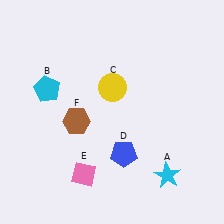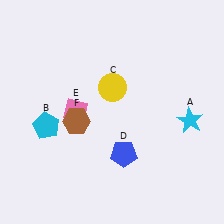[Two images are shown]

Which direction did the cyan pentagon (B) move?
The cyan pentagon (B) moved down.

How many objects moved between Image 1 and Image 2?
3 objects moved between the two images.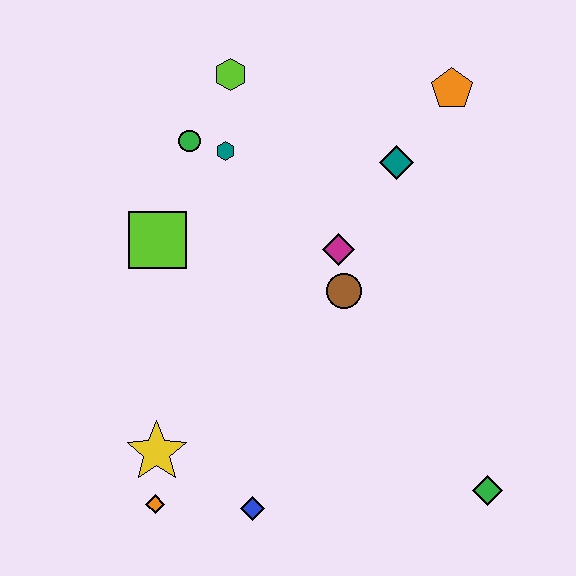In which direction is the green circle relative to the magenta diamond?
The green circle is to the left of the magenta diamond.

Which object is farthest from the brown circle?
The orange diamond is farthest from the brown circle.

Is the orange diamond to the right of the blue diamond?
No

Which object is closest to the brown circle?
The magenta diamond is closest to the brown circle.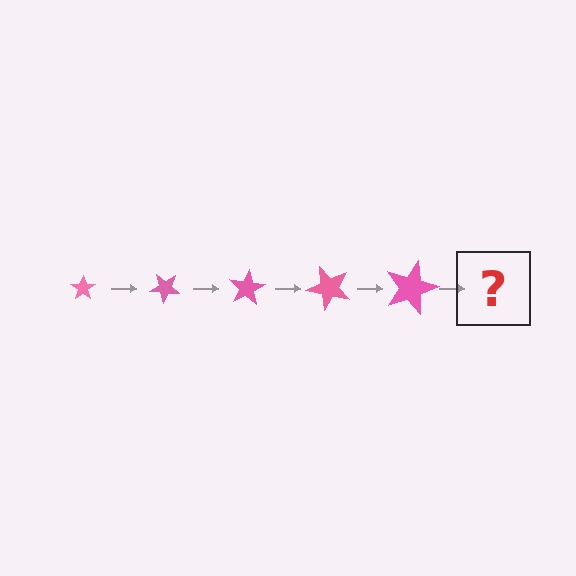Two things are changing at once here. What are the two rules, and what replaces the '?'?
The two rules are that the star grows larger each step and it rotates 40 degrees each step. The '?' should be a star, larger than the previous one and rotated 200 degrees from the start.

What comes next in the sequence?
The next element should be a star, larger than the previous one and rotated 200 degrees from the start.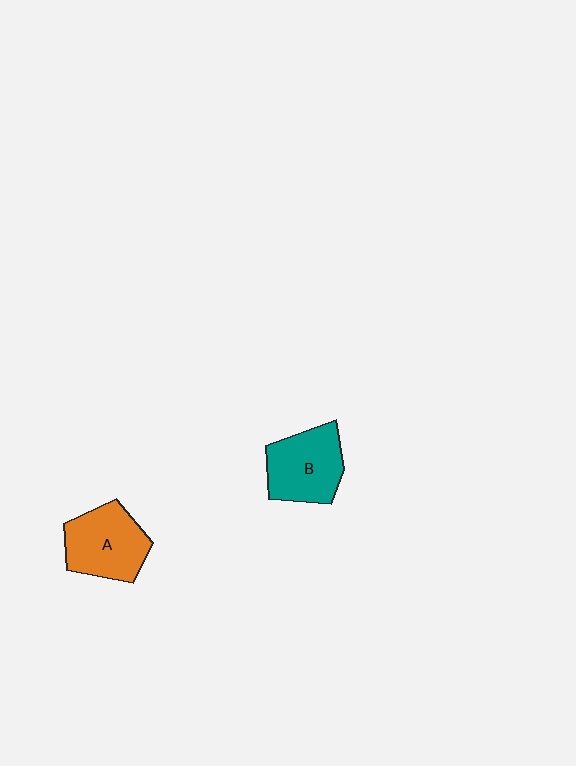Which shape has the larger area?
Shape A (orange).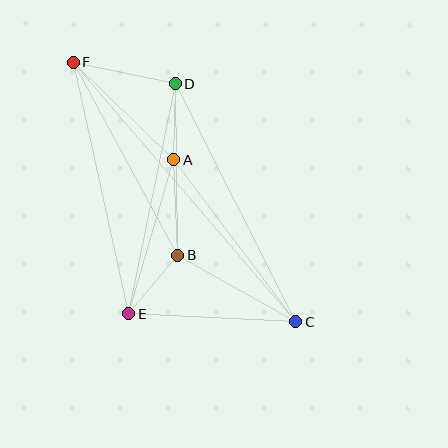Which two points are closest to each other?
Points A and D are closest to each other.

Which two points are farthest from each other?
Points C and F are farthest from each other.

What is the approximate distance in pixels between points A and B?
The distance between A and B is approximately 96 pixels.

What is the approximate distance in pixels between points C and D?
The distance between C and D is approximately 267 pixels.